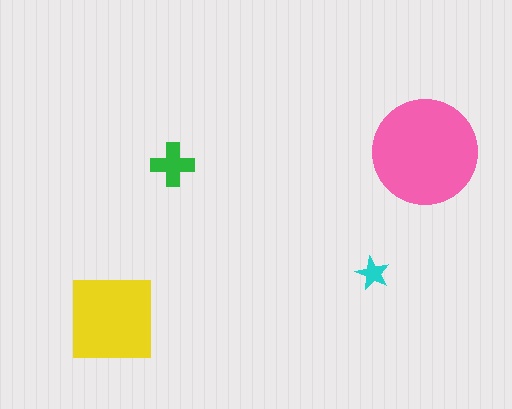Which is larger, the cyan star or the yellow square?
The yellow square.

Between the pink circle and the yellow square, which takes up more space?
The pink circle.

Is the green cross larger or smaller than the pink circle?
Smaller.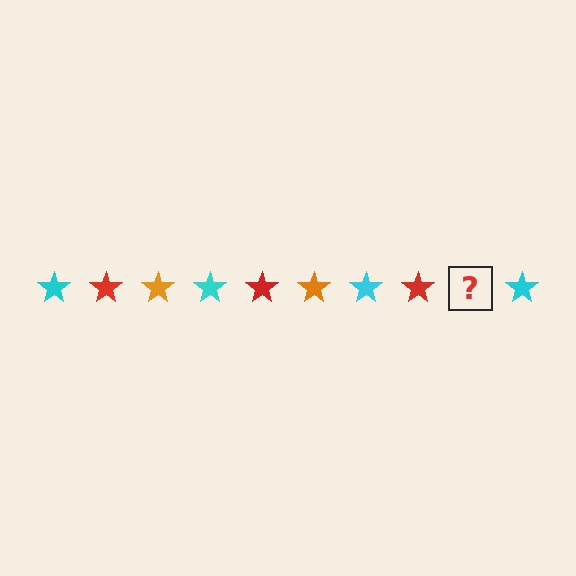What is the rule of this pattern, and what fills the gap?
The rule is that the pattern cycles through cyan, red, orange stars. The gap should be filled with an orange star.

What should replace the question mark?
The question mark should be replaced with an orange star.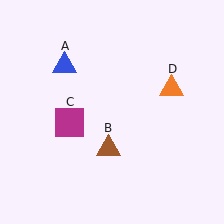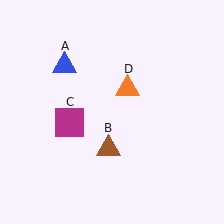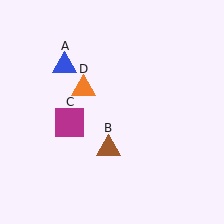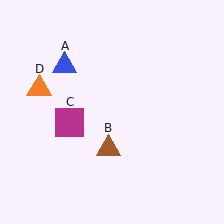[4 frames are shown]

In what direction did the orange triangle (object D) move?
The orange triangle (object D) moved left.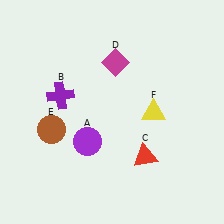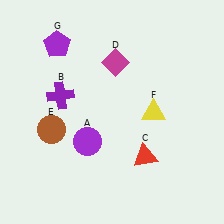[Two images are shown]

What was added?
A purple pentagon (G) was added in Image 2.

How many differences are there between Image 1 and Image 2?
There is 1 difference between the two images.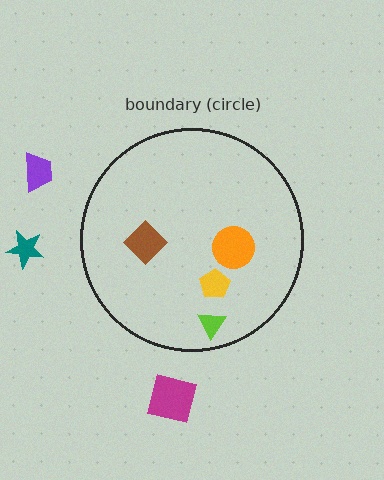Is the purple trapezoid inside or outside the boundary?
Outside.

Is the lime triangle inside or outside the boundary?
Inside.